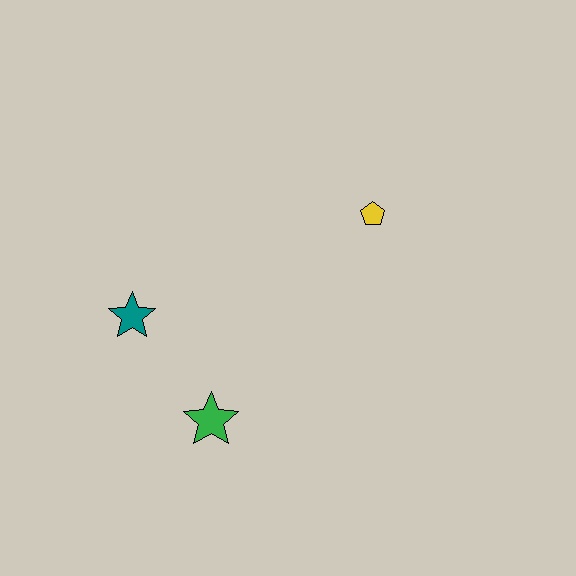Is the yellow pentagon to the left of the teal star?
No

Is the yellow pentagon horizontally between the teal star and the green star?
No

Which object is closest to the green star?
The teal star is closest to the green star.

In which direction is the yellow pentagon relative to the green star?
The yellow pentagon is above the green star.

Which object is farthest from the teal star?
The yellow pentagon is farthest from the teal star.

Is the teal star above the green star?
Yes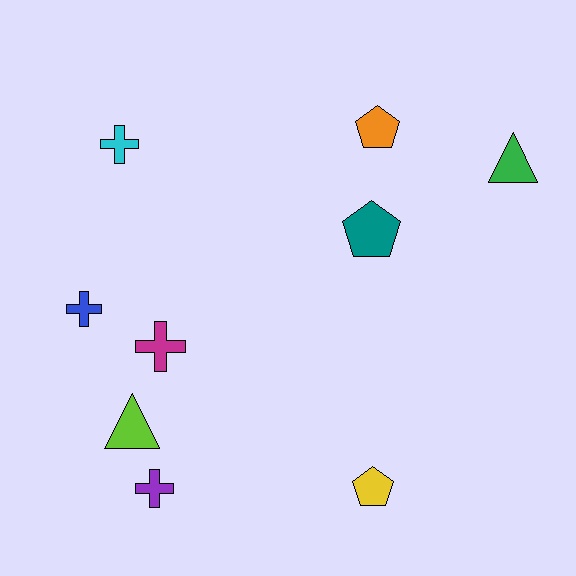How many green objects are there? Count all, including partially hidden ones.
There is 1 green object.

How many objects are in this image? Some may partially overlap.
There are 9 objects.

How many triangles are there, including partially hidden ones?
There are 2 triangles.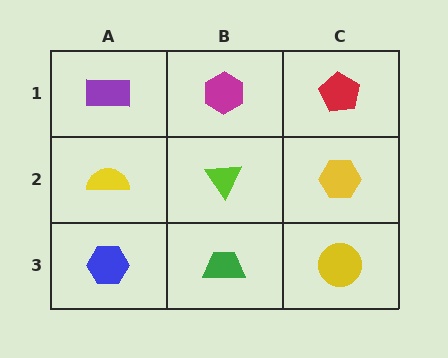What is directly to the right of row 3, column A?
A green trapezoid.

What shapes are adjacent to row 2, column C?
A red pentagon (row 1, column C), a yellow circle (row 3, column C), a lime triangle (row 2, column B).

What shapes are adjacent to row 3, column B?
A lime triangle (row 2, column B), a blue hexagon (row 3, column A), a yellow circle (row 3, column C).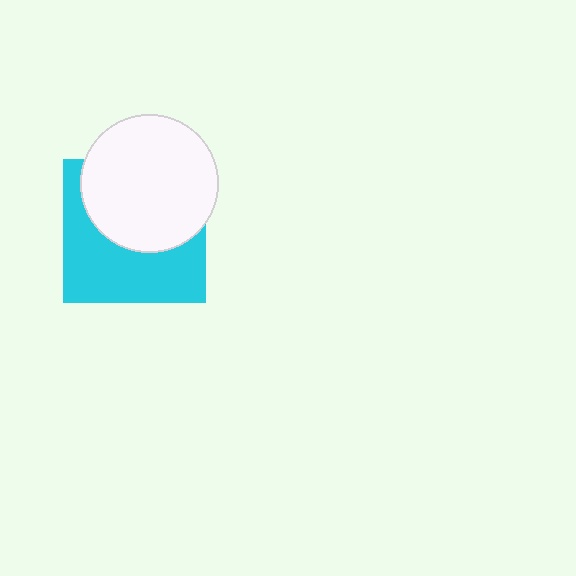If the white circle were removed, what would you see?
You would see the complete cyan square.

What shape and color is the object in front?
The object in front is a white circle.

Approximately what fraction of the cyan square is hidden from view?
Roughly 50% of the cyan square is hidden behind the white circle.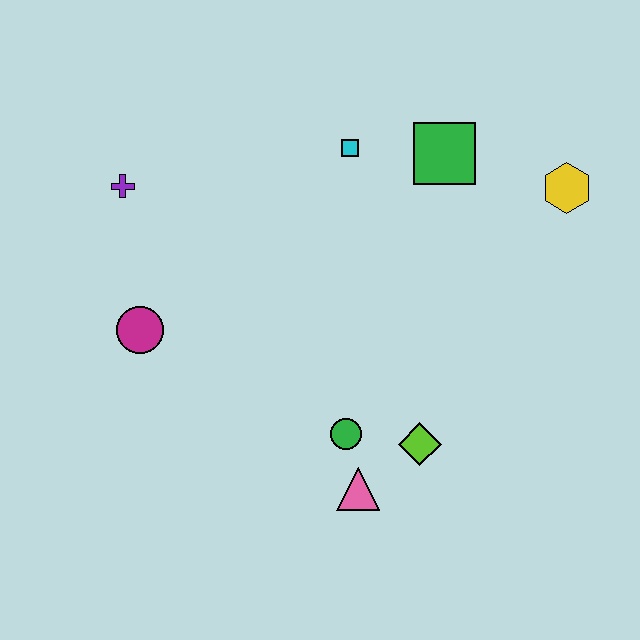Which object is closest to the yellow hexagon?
The green square is closest to the yellow hexagon.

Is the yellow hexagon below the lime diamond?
No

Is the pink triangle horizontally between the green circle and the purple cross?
No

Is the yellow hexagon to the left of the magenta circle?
No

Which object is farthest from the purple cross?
The yellow hexagon is farthest from the purple cross.